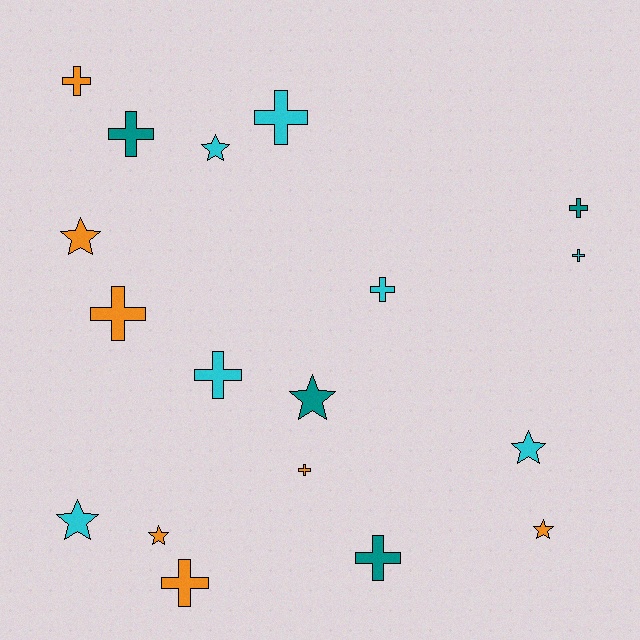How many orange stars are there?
There are 3 orange stars.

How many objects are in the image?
There are 18 objects.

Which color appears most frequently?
Cyan, with 7 objects.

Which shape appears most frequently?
Cross, with 11 objects.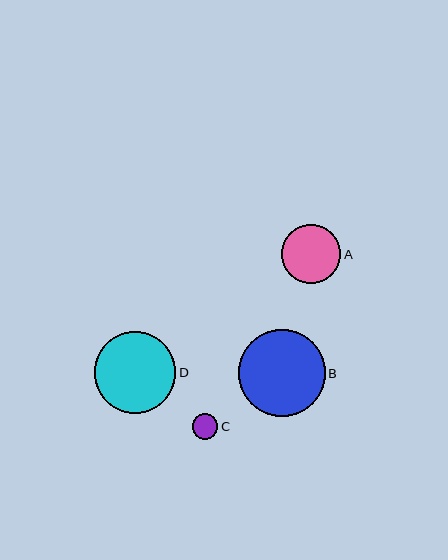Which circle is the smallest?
Circle C is the smallest with a size of approximately 25 pixels.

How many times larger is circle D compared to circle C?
Circle D is approximately 3.2 times the size of circle C.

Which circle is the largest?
Circle B is the largest with a size of approximately 87 pixels.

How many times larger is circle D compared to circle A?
Circle D is approximately 1.4 times the size of circle A.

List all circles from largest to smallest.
From largest to smallest: B, D, A, C.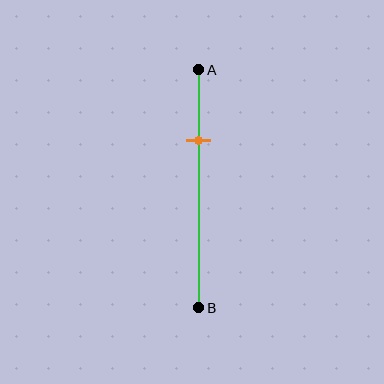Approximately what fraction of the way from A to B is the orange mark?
The orange mark is approximately 30% of the way from A to B.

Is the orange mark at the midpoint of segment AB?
No, the mark is at about 30% from A, not at the 50% midpoint.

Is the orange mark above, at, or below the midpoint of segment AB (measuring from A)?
The orange mark is above the midpoint of segment AB.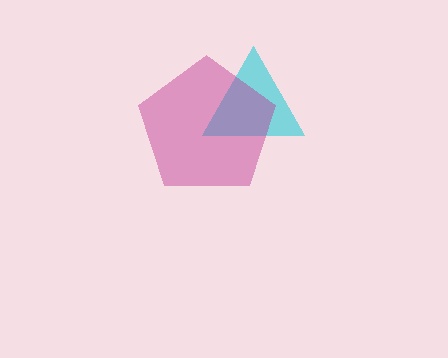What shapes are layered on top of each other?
The layered shapes are: a cyan triangle, a magenta pentagon.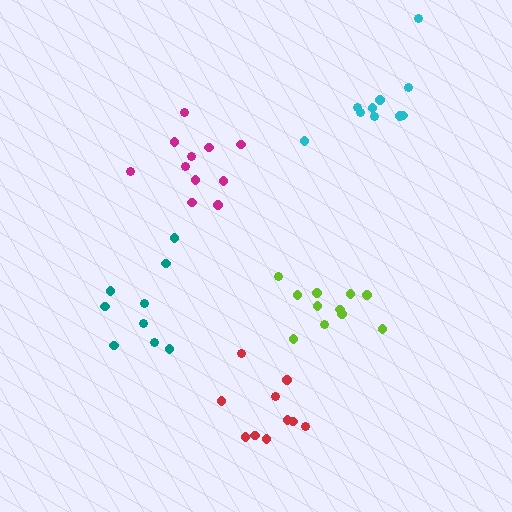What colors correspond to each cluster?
The clusters are colored: cyan, magenta, red, teal, lime.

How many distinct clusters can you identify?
There are 5 distinct clusters.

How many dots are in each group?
Group 1: 10 dots, Group 2: 11 dots, Group 3: 10 dots, Group 4: 9 dots, Group 5: 11 dots (51 total).